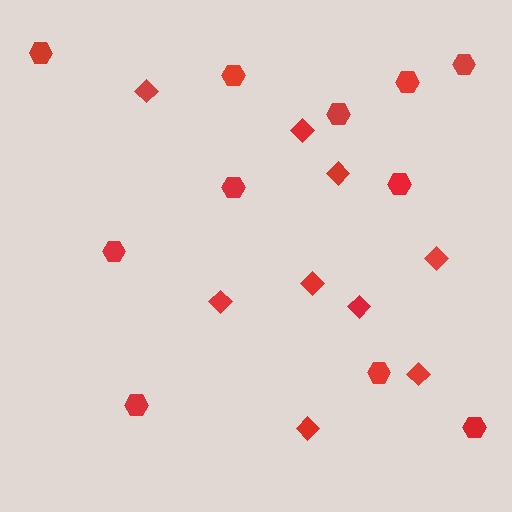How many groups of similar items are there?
There are 2 groups: one group of diamonds (9) and one group of hexagons (11).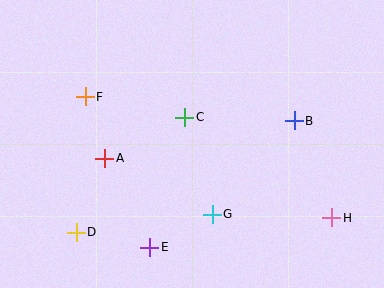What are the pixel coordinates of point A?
Point A is at (105, 158).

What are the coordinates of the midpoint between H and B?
The midpoint between H and B is at (313, 169).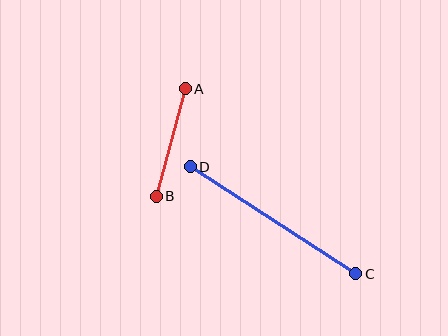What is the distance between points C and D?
The distance is approximately 197 pixels.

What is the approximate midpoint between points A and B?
The midpoint is at approximately (171, 143) pixels.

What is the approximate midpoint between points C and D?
The midpoint is at approximately (273, 220) pixels.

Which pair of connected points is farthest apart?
Points C and D are farthest apart.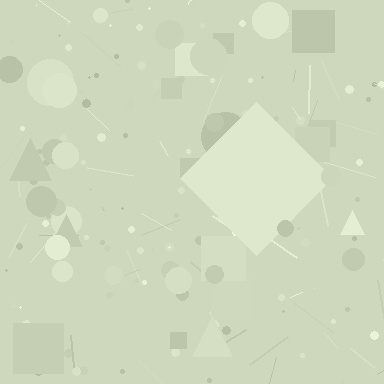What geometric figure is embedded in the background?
A diamond is embedded in the background.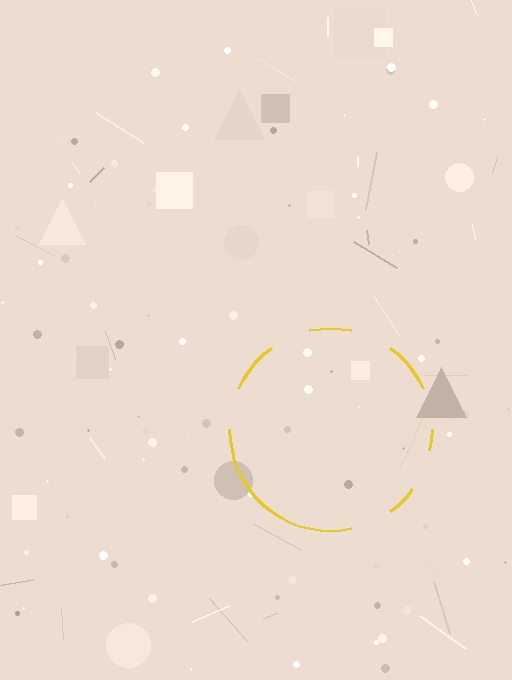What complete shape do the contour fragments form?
The contour fragments form a circle.